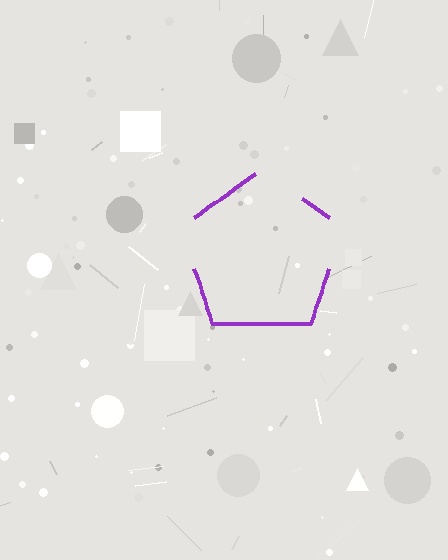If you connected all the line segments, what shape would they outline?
They would outline a pentagon.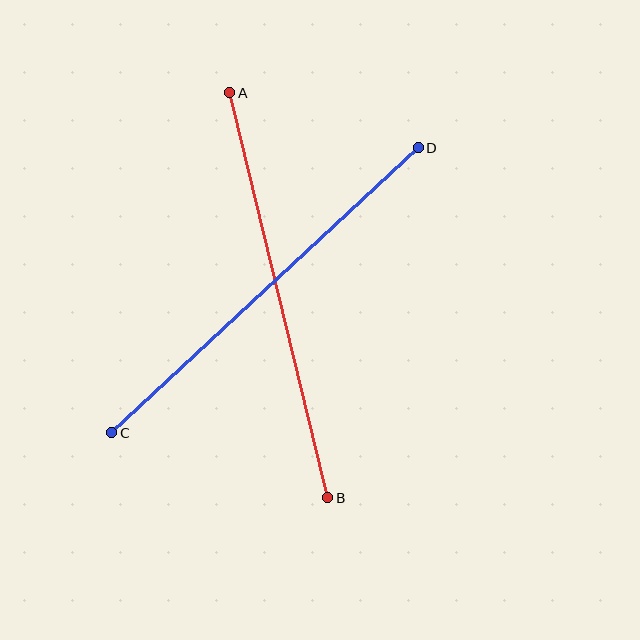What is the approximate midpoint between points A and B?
The midpoint is at approximately (279, 295) pixels.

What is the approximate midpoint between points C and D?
The midpoint is at approximately (265, 290) pixels.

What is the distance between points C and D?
The distance is approximately 418 pixels.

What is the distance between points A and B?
The distance is approximately 416 pixels.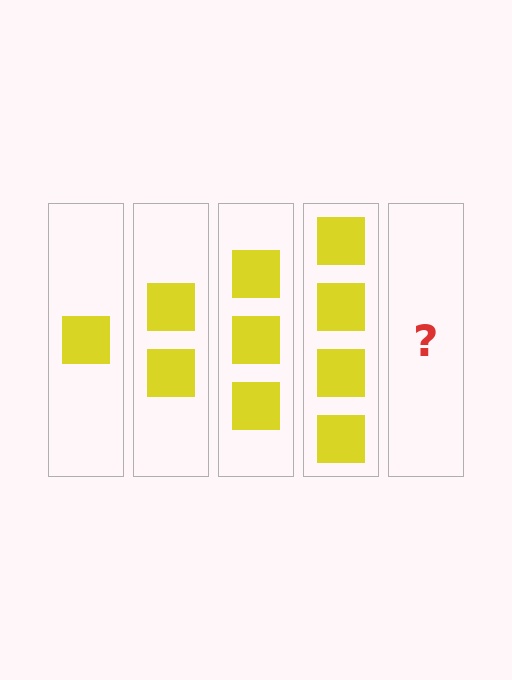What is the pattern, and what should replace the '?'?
The pattern is that each step adds one more square. The '?' should be 5 squares.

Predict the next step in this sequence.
The next step is 5 squares.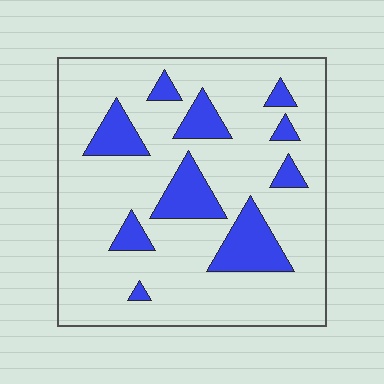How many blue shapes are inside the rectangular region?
10.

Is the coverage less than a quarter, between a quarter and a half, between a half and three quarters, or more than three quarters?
Less than a quarter.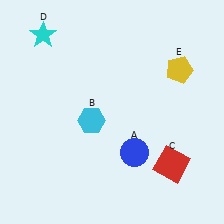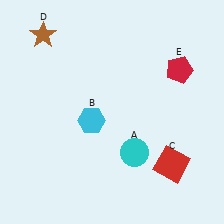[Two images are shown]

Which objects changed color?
A changed from blue to cyan. D changed from cyan to brown. E changed from yellow to red.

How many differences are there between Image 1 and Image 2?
There are 3 differences between the two images.